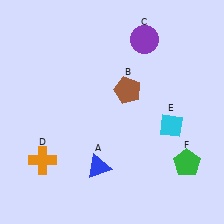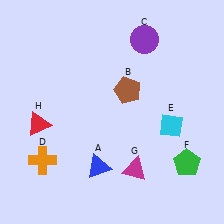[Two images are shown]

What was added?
A magenta triangle (G), a red triangle (H) were added in Image 2.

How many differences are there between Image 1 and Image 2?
There are 2 differences between the two images.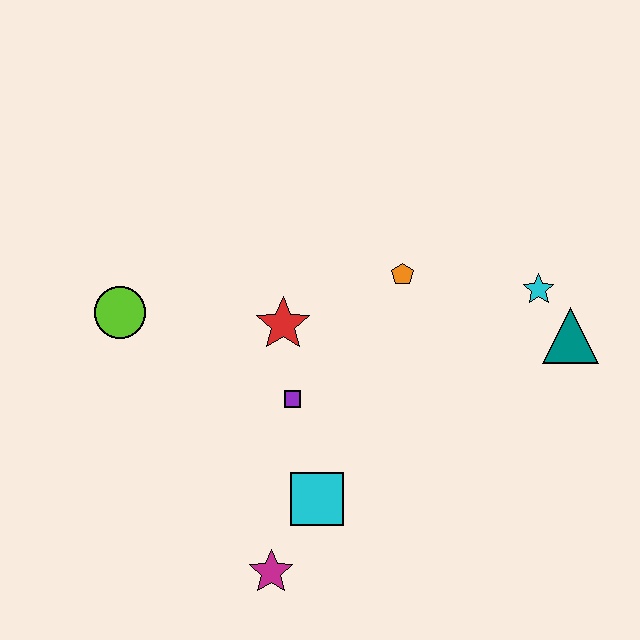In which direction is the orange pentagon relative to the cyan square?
The orange pentagon is above the cyan square.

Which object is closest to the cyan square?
The magenta star is closest to the cyan square.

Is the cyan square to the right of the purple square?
Yes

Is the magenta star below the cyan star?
Yes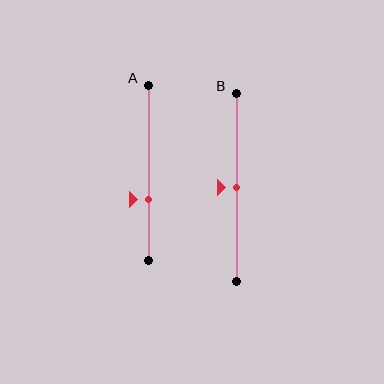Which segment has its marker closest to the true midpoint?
Segment B has its marker closest to the true midpoint.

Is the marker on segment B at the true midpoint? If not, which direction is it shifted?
Yes, the marker on segment B is at the true midpoint.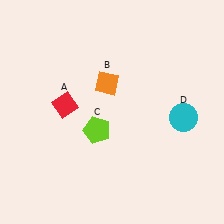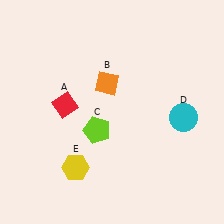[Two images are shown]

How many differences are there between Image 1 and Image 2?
There is 1 difference between the two images.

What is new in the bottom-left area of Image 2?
A yellow hexagon (E) was added in the bottom-left area of Image 2.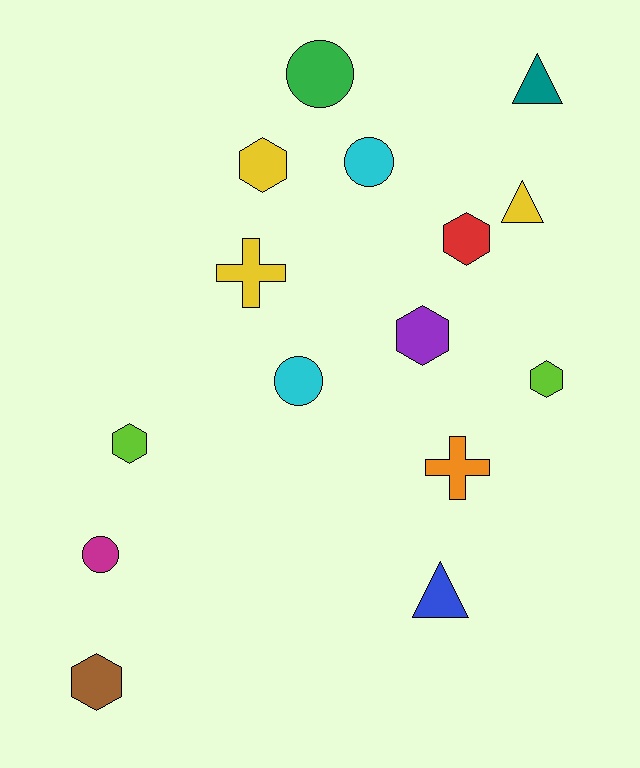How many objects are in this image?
There are 15 objects.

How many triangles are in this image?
There are 3 triangles.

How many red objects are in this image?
There is 1 red object.